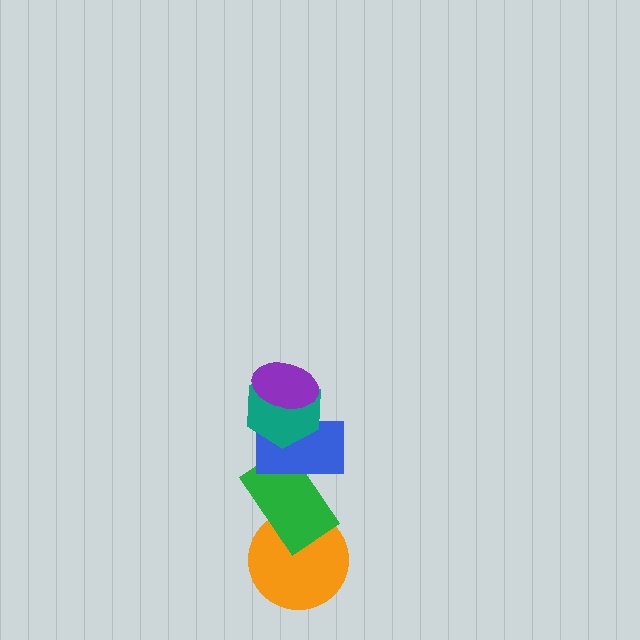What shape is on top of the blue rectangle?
The teal hexagon is on top of the blue rectangle.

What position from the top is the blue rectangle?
The blue rectangle is 3rd from the top.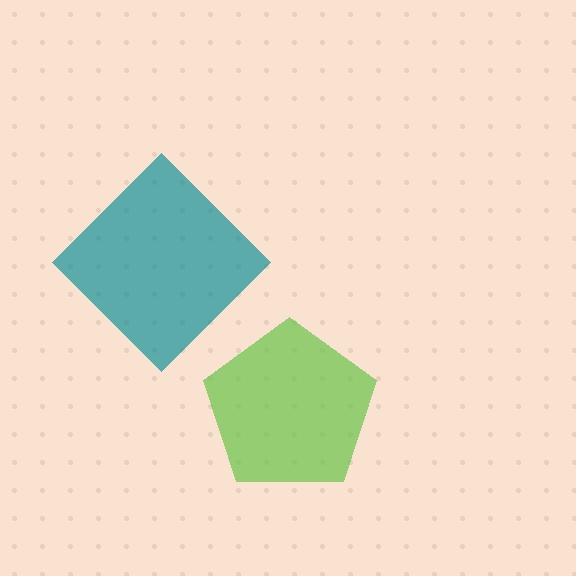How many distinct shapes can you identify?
There are 2 distinct shapes: a lime pentagon, a teal diamond.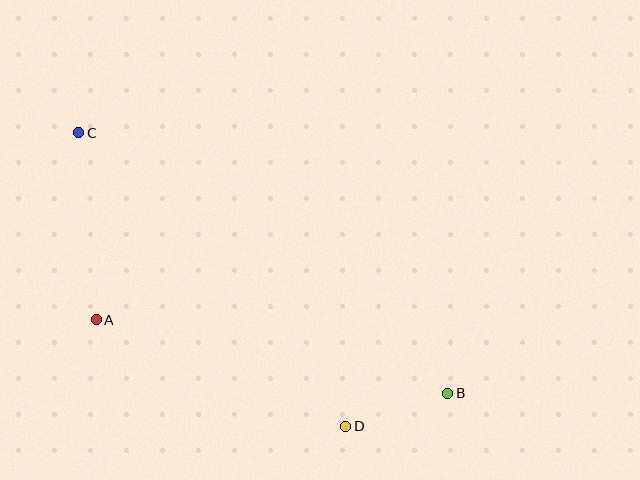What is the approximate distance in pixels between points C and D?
The distance between C and D is approximately 397 pixels.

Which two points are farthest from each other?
Points B and C are farthest from each other.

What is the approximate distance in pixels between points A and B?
The distance between A and B is approximately 359 pixels.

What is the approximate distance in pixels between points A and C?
The distance between A and C is approximately 188 pixels.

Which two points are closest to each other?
Points B and D are closest to each other.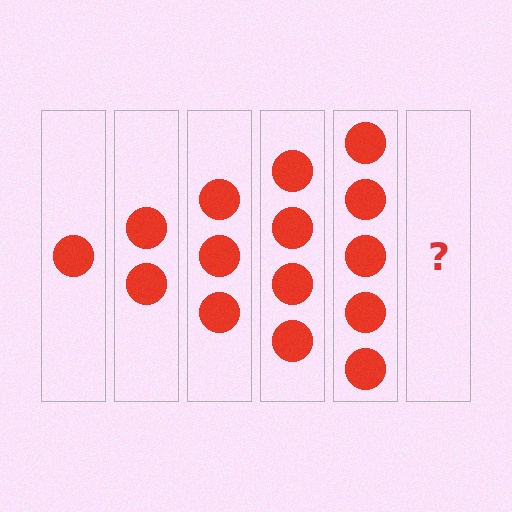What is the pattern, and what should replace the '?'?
The pattern is that each step adds one more circle. The '?' should be 6 circles.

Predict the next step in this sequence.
The next step is 6 circles.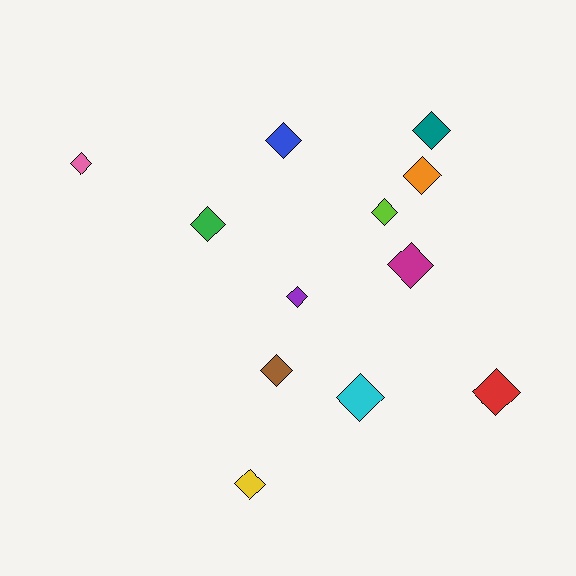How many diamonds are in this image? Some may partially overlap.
There are 12 diamonds.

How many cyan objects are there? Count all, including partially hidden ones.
There is 1 cyan object.